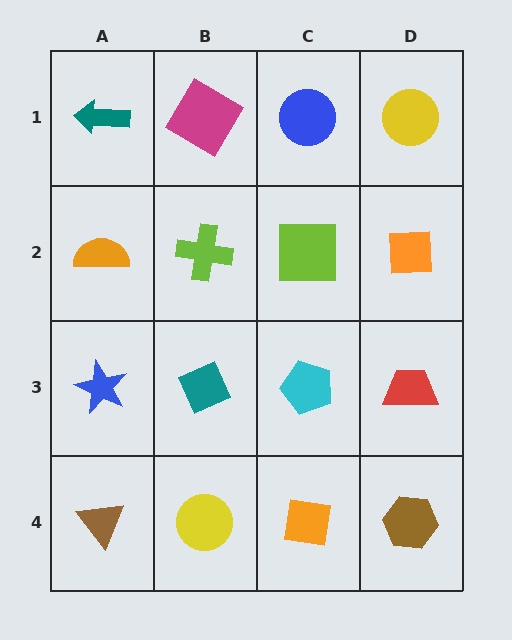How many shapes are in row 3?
4 shapes.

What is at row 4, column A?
A brown triangle.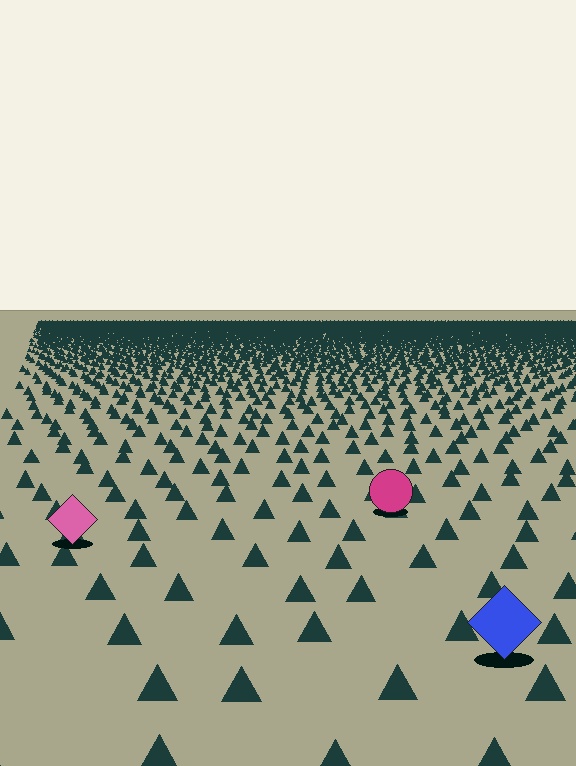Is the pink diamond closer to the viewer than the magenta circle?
Yes. The pink diamond is closer — you can tell from the texture gradient: the ground texture is coarser near it.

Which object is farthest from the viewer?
The magenta circle is farthest from the viewer. It appears smaller and the ground texture around it is denser.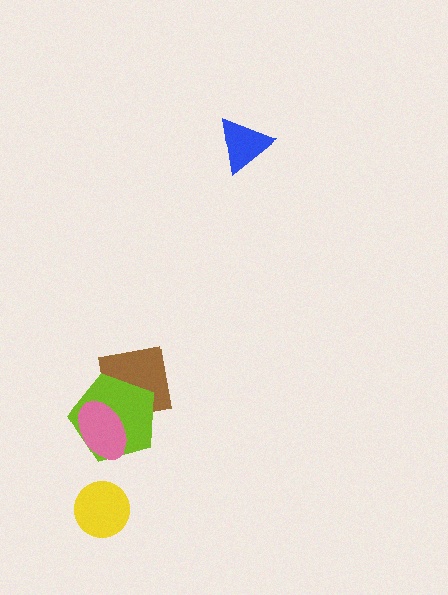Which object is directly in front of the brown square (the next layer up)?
The lime pentagon is directly in front of the brown square.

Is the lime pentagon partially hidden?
Yes, it is partially covered by another shape.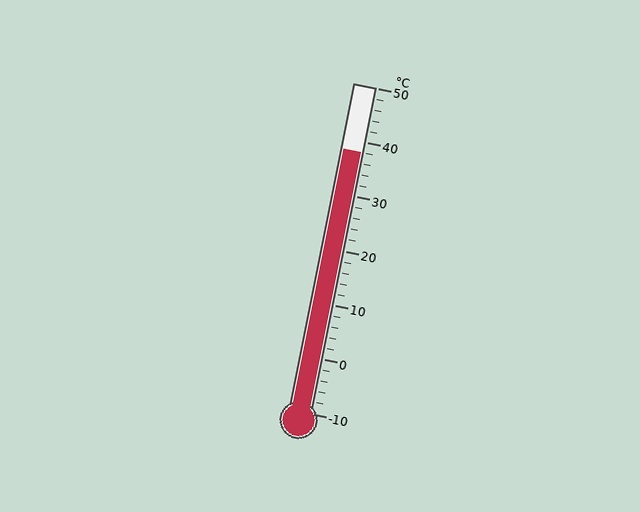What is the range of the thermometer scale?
The thermometer scale ranges from -10°C to 50°C.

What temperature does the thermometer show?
The thermometer shows approximately 38°C.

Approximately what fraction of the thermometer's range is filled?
The thermometer is filled to approximately 80% of its range.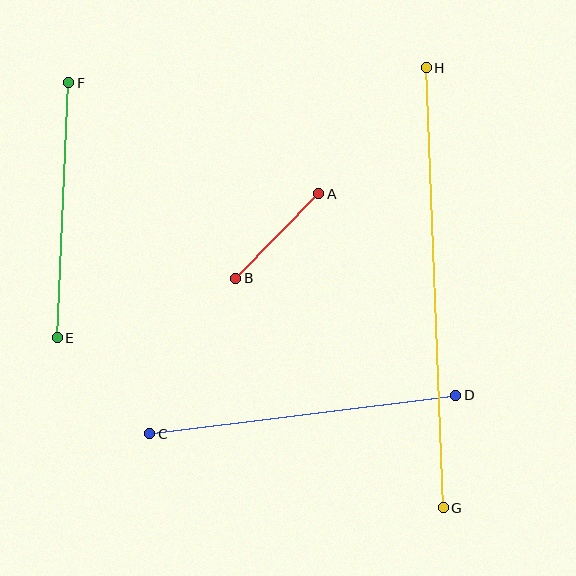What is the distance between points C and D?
The distance is approximately 308 pixels.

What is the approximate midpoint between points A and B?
The midpoint is at approximately (277, 236) pixels.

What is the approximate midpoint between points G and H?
The midpoint is at approximately (435, 288) pixels.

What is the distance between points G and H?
The distance is approximately 440 pixels.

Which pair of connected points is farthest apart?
Points G and H are farthest apart.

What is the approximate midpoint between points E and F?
The midpoint is at approximately (63, 210) pixels.